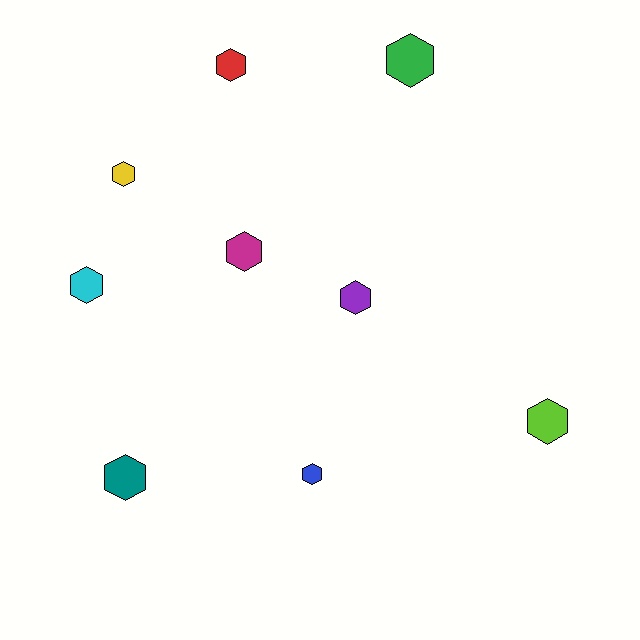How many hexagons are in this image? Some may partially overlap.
There are 9 hexagons.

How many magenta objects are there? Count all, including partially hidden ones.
There is 1 magenta object.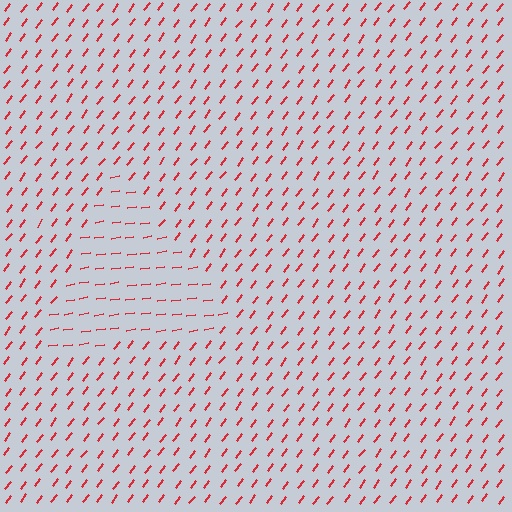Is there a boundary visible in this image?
Yes, there is a texture boundary formed by a change in line orientation.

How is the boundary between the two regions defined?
The boundary is defined purely by a change in line orientation (approximately 45 degrees difference). All lines are the same color and thickness.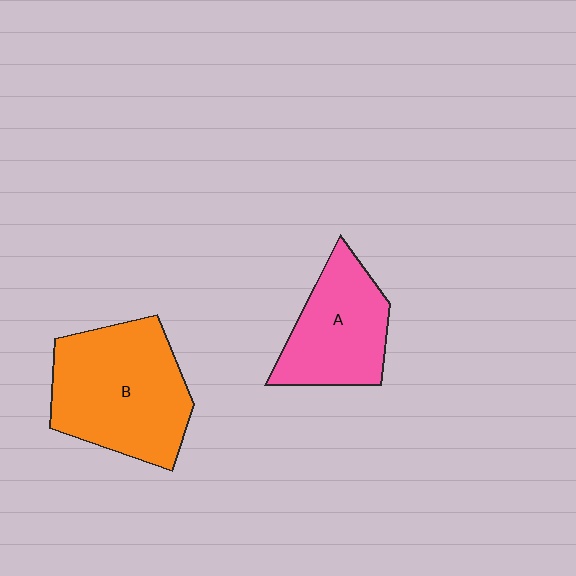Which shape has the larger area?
Shape B (orange).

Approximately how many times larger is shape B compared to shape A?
Approximately 1.4 times.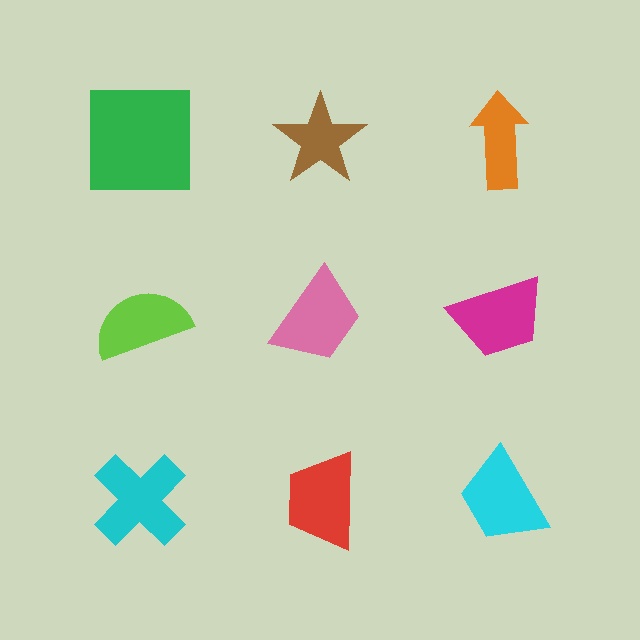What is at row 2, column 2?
A pink trapezoid.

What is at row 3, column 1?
A cyan cross.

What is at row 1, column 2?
A brown star.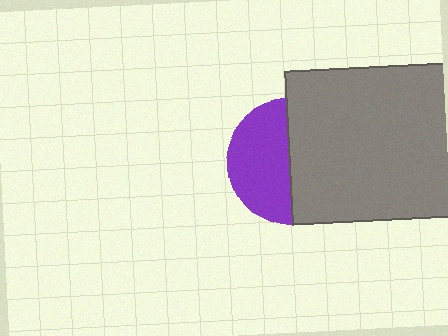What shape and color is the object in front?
The object in front is a gray rectangle.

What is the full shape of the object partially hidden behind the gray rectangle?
The partially hidden object is a purple circle.